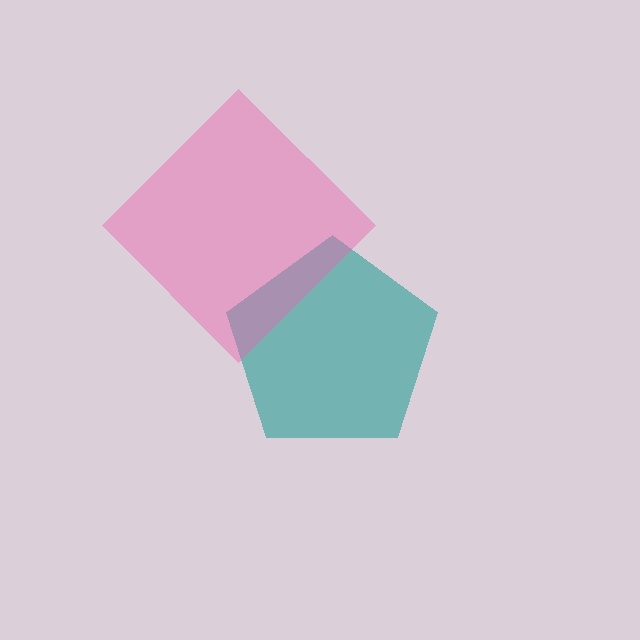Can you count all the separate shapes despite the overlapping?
Yes, there are 2 separate shapes.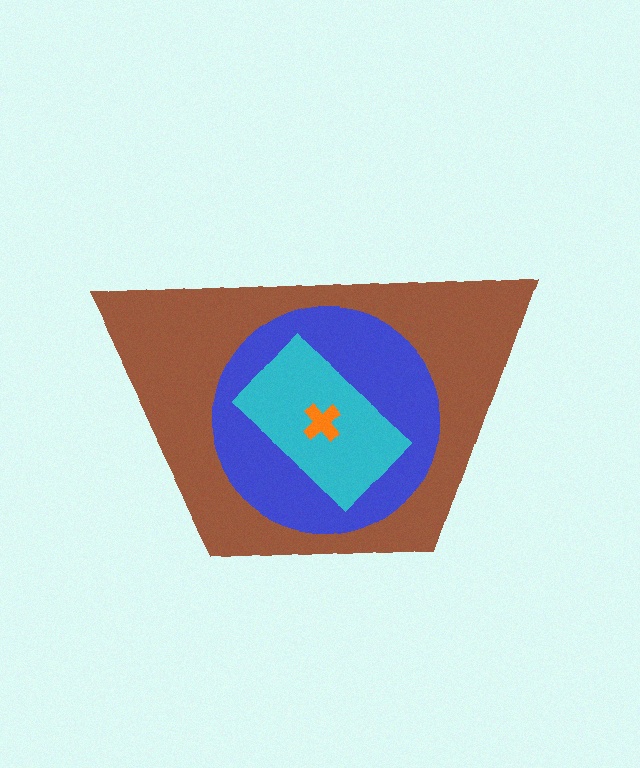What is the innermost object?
The orange cross.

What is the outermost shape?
The brown trapezoid.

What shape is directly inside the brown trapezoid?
The blue circle.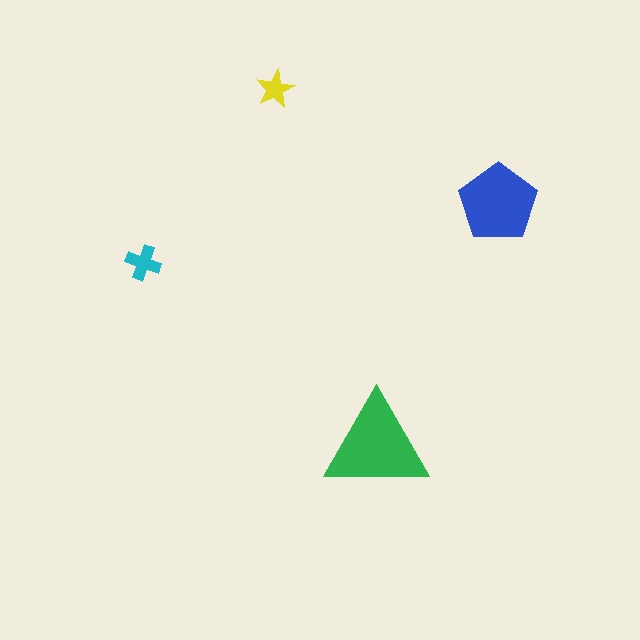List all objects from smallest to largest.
The yellow star, the cyan cross, the blue pentagon, the green triangle.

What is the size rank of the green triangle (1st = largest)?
1st.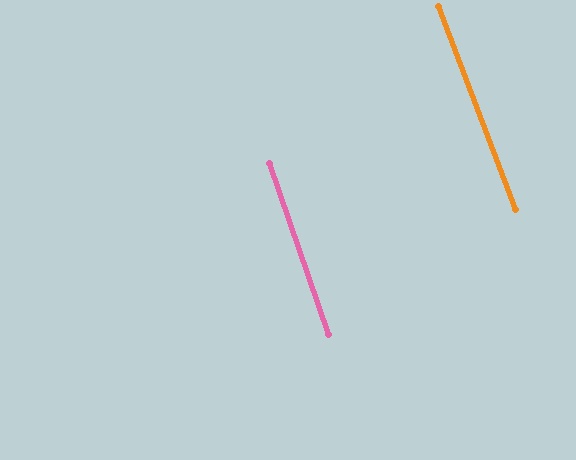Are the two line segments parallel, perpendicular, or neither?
Parallel — their directions differ by only 1.6°.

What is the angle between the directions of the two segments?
Approximately 2 degrees.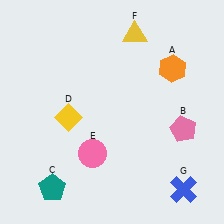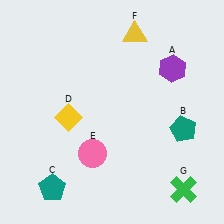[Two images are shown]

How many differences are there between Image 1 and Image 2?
There are 3 differences between the two images.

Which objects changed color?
A changed from orange to purple. B changed from pink to teal. G changed from blue to green.